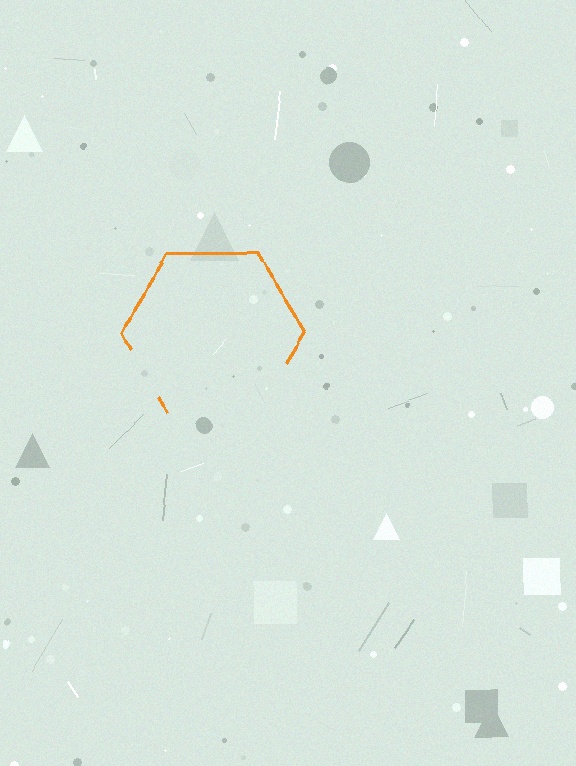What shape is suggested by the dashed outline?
The dashed outline suggests a hexagon.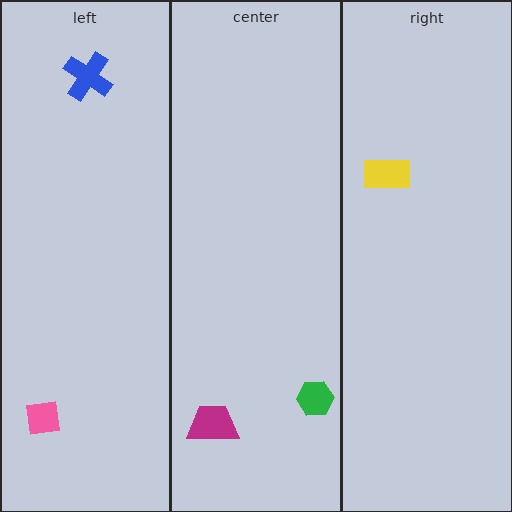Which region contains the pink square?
The left region.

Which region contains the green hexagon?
The center region.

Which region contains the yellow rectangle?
The right region.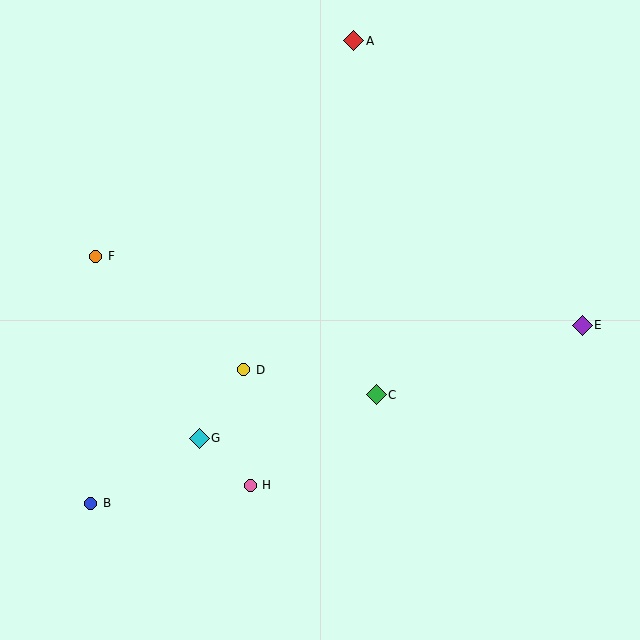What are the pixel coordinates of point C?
Point C is at (376, 395).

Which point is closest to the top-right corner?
Point A is closest to the top-right corner.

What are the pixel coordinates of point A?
Point A is at (354, 41).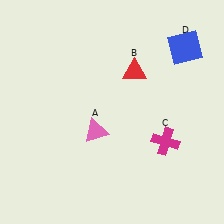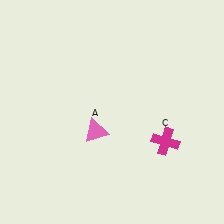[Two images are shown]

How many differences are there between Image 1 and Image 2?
There are 2 differences between the two images.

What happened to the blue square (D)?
The blue square (D) was removed in Image 2. It was in the top-right area of Image 1.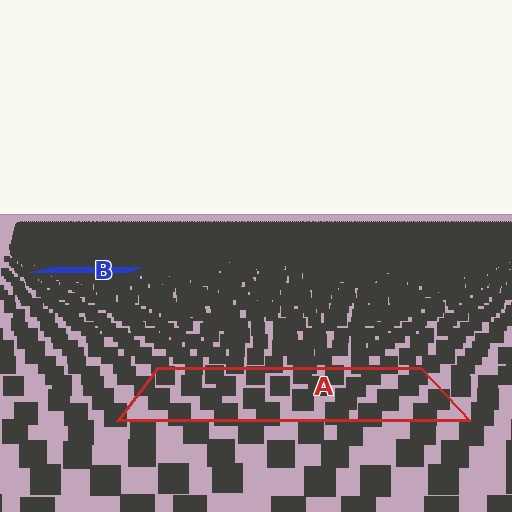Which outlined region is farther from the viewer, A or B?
Region B is farther from the viewer — the texture elements inside it appear smaller and more densely packed.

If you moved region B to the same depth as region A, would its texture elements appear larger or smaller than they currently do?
They would appear larger. At a closer depth, the same texture elements are projected at a bigger on-screen size.